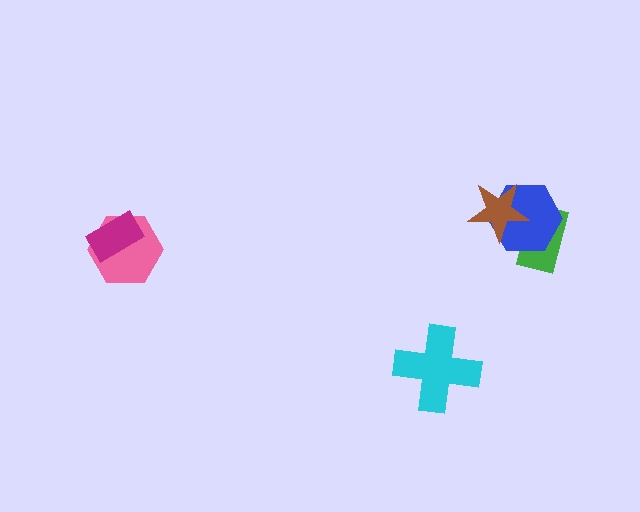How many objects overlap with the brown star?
2 objects overlap with the brown star.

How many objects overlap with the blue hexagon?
2 objects overlap with the blue hexagon.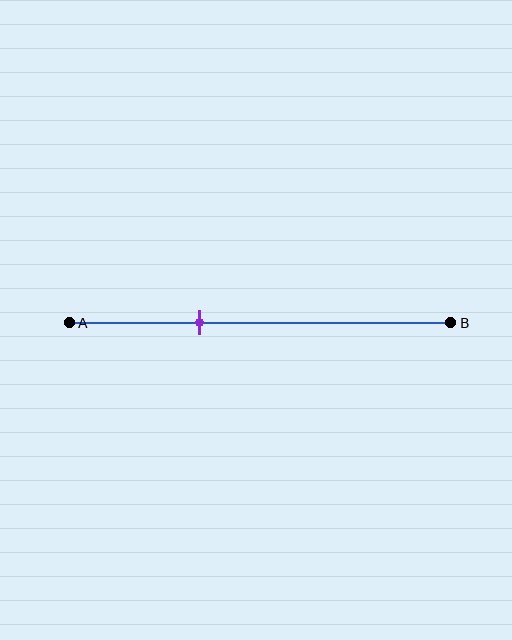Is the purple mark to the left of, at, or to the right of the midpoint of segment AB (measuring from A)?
The purple mark is to the left of the midpoint of segment AB.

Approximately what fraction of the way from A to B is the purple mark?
The purple mark is approximately 35% of the way from A to B.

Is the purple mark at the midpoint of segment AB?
No, the mark is at about 35% from A, not at the 50% midpoint.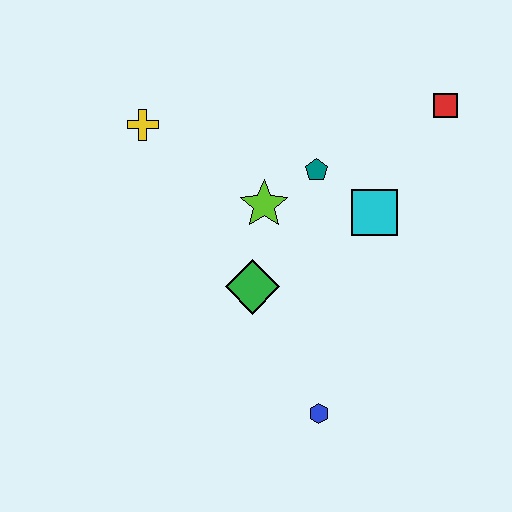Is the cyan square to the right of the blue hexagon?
Yes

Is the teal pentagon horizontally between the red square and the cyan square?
No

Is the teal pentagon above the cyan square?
Yes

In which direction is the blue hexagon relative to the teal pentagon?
The blue hexagon is below the teal pentagon.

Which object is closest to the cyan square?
The teal pentagon is closest to the cyan square.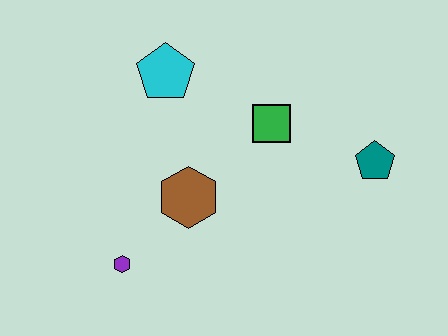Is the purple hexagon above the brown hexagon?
No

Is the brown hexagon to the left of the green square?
Yes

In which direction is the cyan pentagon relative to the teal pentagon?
The cyan pentagon is to the left of the teal pentagon.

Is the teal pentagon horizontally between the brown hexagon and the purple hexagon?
No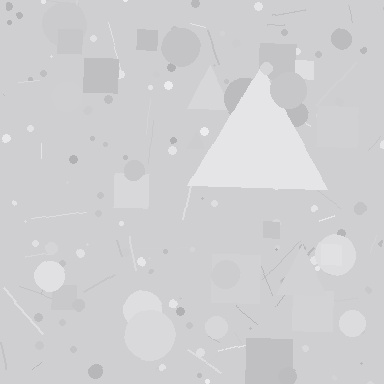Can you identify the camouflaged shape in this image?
The camouflaged shape is a triangle.